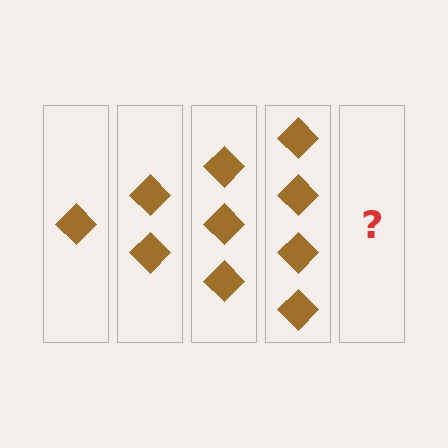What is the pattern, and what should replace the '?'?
The pattern is that each step adds one more diamond. The '?' should be 5 diamonds.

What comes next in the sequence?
The next element should be 5 diamonds.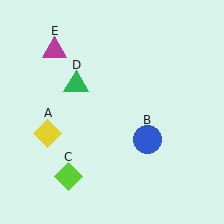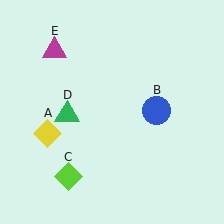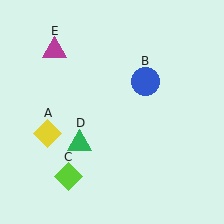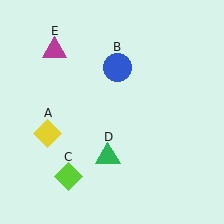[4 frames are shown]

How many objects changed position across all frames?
2 objects changed position: blue circle (object B), green triangle (object D).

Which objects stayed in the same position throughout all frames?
Yellow diamond (object A) and lime diamond (object C) and magenta triangle (object E) remained stationary.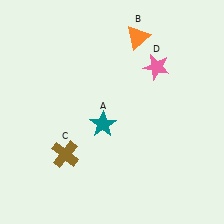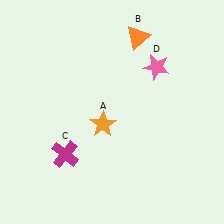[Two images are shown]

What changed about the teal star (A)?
In Image 1, A is teal. In Image 2, it changed to orange.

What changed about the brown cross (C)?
In Image 1, C is brown. In Image 2, it changed to magenta.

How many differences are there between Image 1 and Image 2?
There are 2 differences between the two images.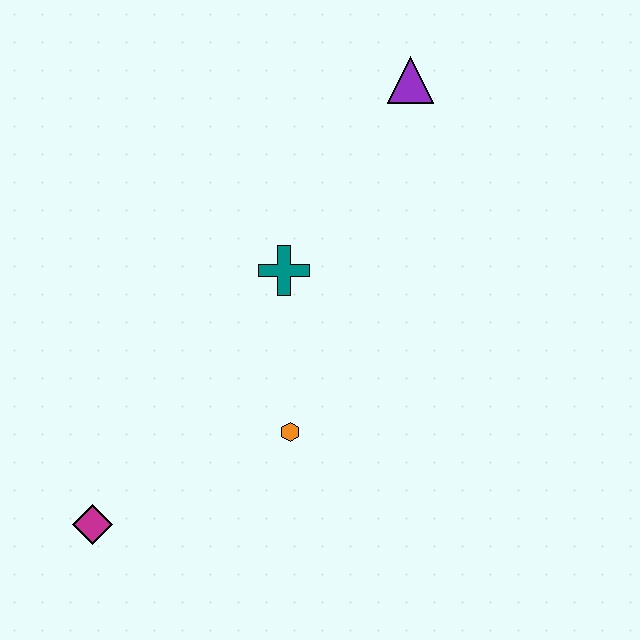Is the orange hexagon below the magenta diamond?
No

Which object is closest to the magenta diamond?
The orange hexagon is closest to the magenta diamond.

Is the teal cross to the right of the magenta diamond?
Yes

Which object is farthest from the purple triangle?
The magenta diamond is farthest from the purple triangle.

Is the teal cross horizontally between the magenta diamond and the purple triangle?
Yes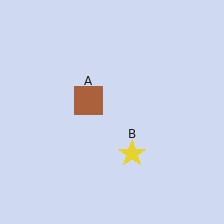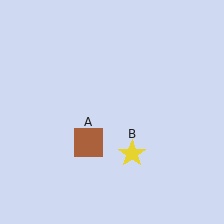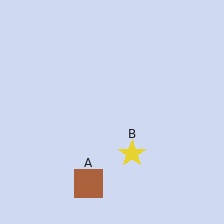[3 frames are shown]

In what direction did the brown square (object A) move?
The brown square (object A) moved down.